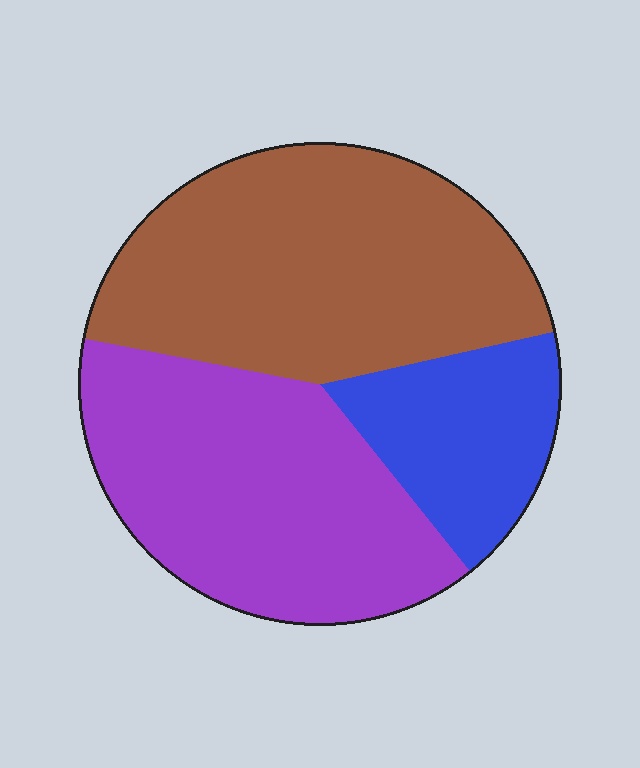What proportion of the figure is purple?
Purple covers 39% of the figure.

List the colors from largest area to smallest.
From largest to smallest: brown, purple, blue.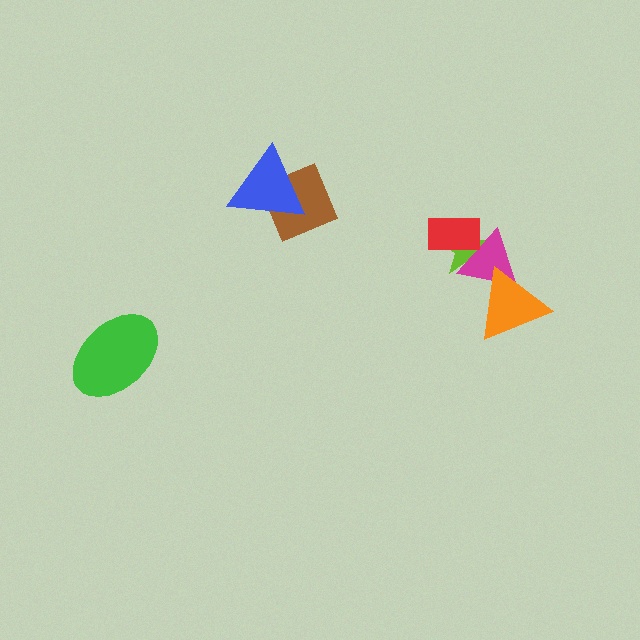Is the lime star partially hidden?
Yes, it is partially covered by another shape.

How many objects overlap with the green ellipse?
0 objects overlap with the green ellipse.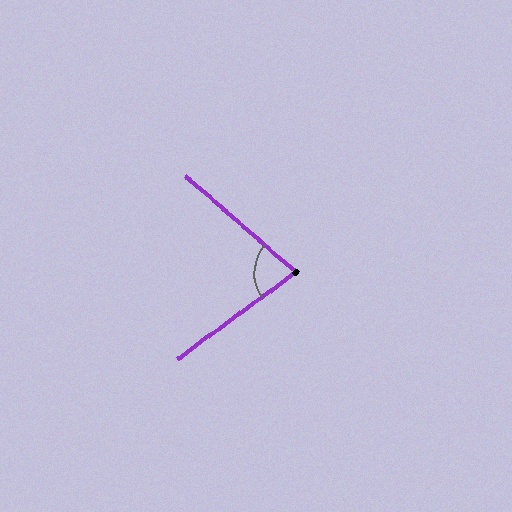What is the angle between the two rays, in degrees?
Approximately 78 degrees.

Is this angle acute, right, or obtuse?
It is acute.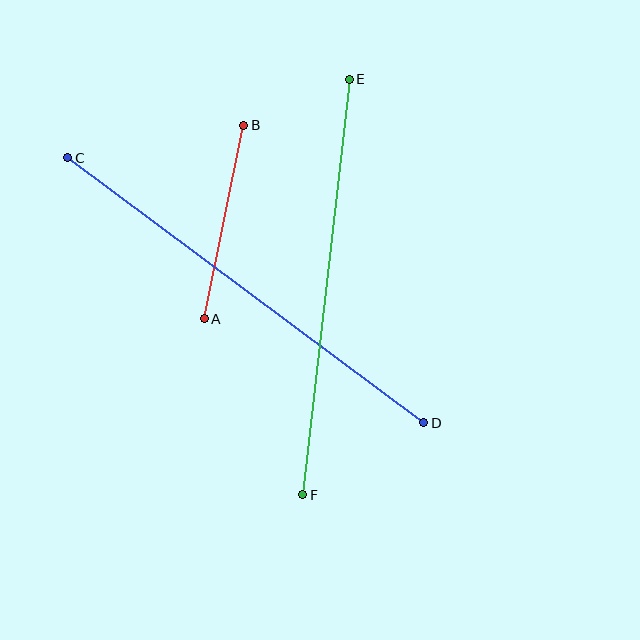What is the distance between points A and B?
The distance is approximately 198 pixels.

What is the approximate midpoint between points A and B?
The midpoint is at approximately (224, 222) pixels.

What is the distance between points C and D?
The distance is approximately 443 pixels.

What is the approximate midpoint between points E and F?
The midpoint is at approximately (326, 287) pixels.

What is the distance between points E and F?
The distance is approximately 418 pixels.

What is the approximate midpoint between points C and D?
The midpoint is at approximately (246, 290) pixels.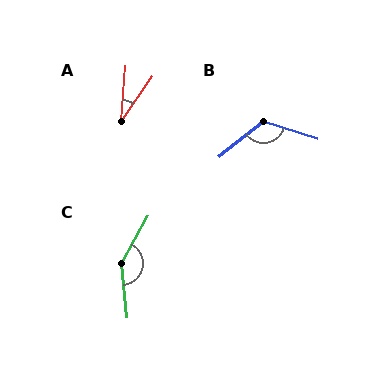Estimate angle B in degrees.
Approximately 124 degrees.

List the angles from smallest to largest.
A (30°), B (124°), C (145°).